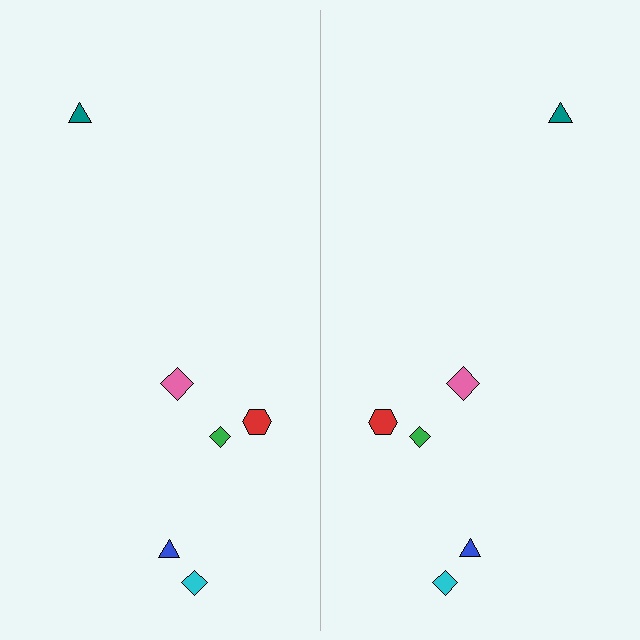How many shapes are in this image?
There are 12 shapes in this image.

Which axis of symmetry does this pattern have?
The pattern has a vertical axis of symmetry running through the center of the image.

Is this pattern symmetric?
Yes, this pattern has bilateral (reflection) symmetry.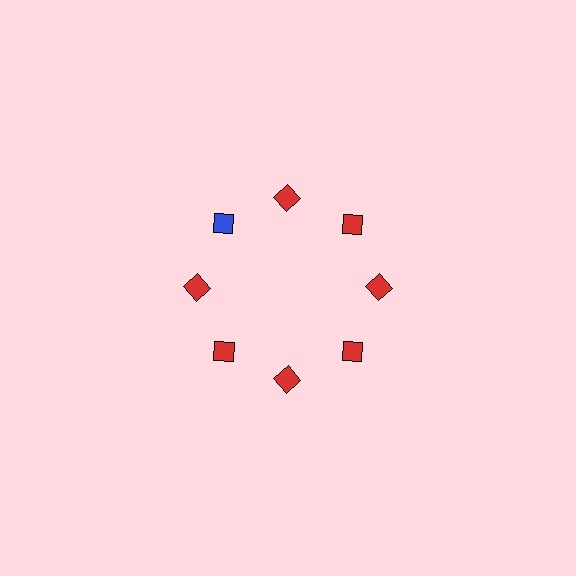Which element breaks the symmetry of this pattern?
The blue diamond at roughly the 10 o'clock position breaks the symmetry. All other shapes are red diamonds.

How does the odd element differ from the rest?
It has a different color: blue instead of red.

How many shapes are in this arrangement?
There are 8 shapes arranged in a ring pattern.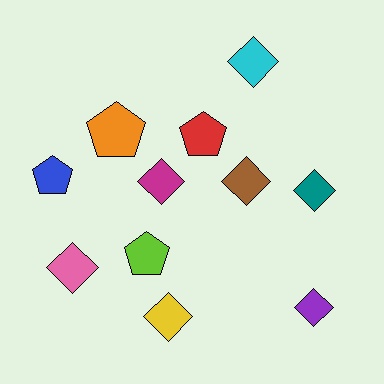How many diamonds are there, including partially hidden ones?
There are 7 diamonds.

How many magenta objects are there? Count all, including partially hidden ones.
There is 1 magenta object.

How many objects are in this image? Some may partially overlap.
There are 11 objects.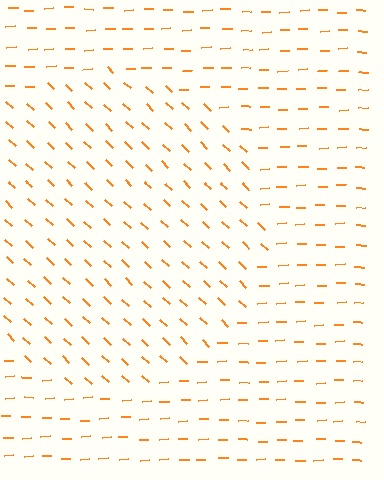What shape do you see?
I see a circle.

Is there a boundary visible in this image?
Yes, there is a texture boundary formed by a change in line orientation.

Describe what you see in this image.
The image is filled with small orange line segments. A circle region in the image has lines oriented differently from the surrounding lines, creating a visible texture boundary.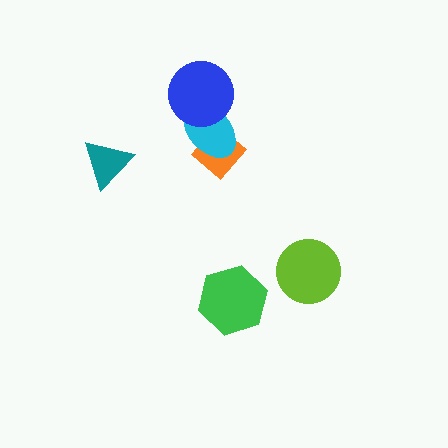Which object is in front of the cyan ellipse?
The blue circle is in front of the cyan ellipse.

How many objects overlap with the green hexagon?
0 objects overlap with the green hexagon.